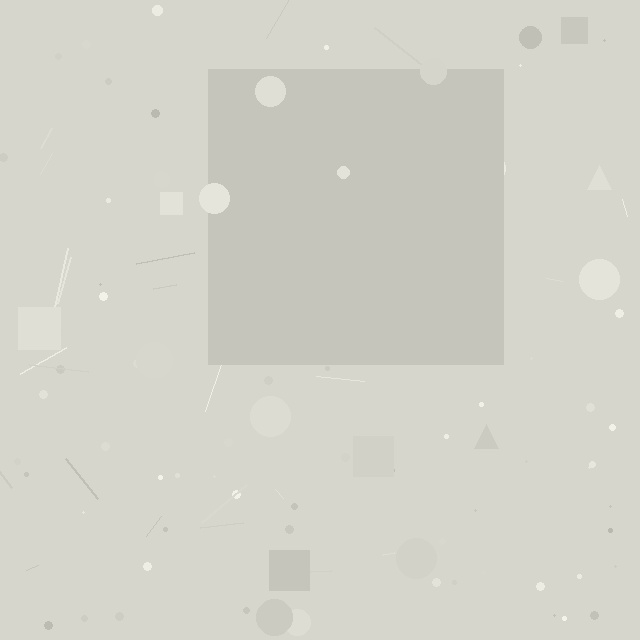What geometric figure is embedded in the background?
A square is embedded in the background.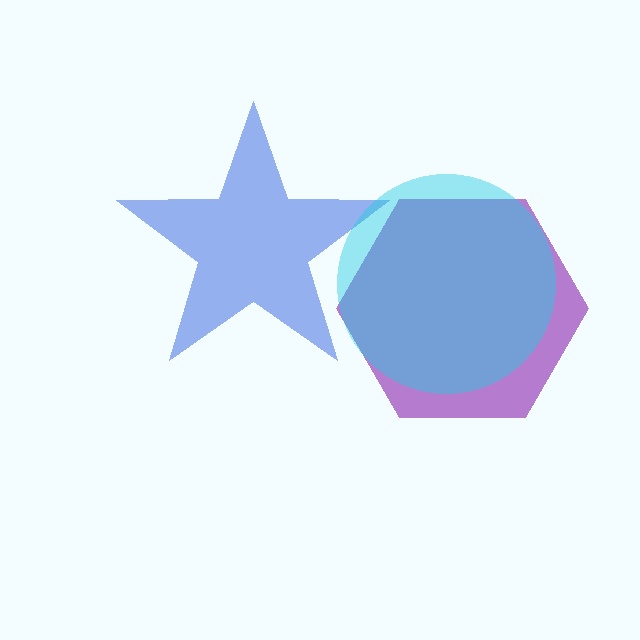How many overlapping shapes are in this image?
There are 3 overlapping shapes in the image.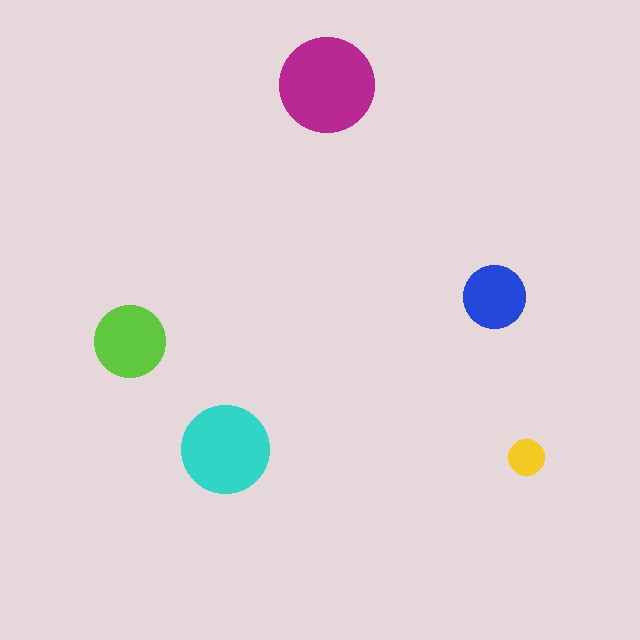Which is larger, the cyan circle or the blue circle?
The cyan one.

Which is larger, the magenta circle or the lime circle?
The magenta one.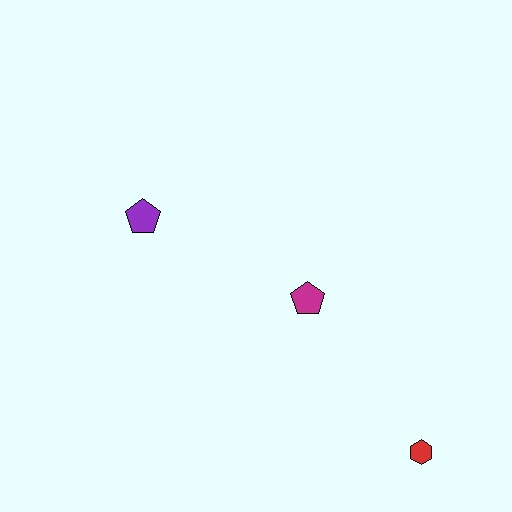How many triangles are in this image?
There are no triangles.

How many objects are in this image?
There are 3 objects.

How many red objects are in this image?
There is 1 red object.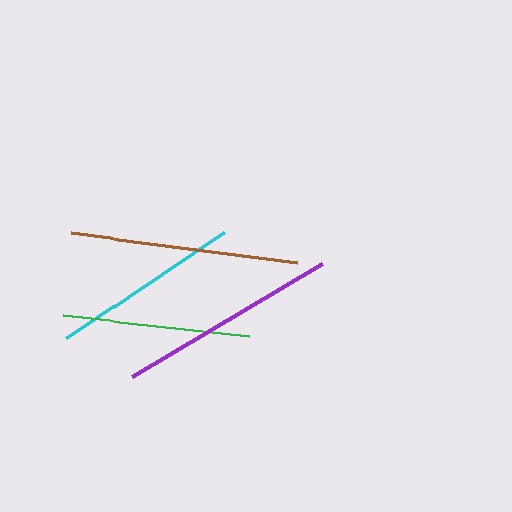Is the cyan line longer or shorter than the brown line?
The brown line is longer than the cyan line.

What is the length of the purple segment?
The purple segment is approximately 221 pixels long.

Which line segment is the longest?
The brown line is the longest at approximately 228 pixels.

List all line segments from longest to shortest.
From longest to shortest: brown, purple, cyan, green.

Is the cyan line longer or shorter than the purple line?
The purple line is longer than the cyan line.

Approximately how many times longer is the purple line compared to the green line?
The purple line is approximately 1.2 times the length of the green line.